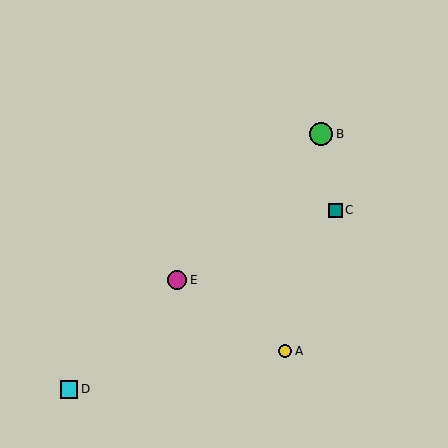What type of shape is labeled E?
Shape E is a magenta circle.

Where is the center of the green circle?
The center of the green circle is at (321, 134).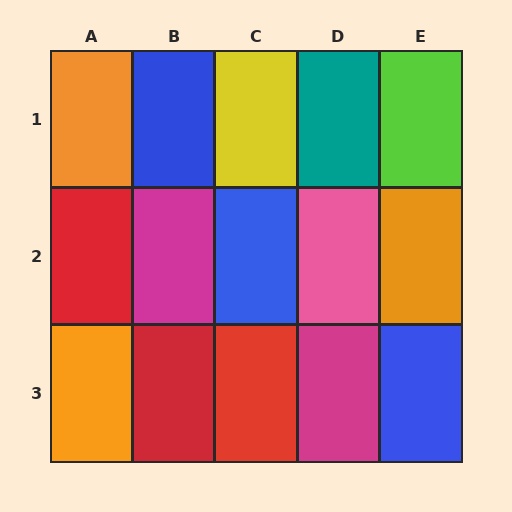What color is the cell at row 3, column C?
Red.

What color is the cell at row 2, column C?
Blue.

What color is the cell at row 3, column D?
Magenta.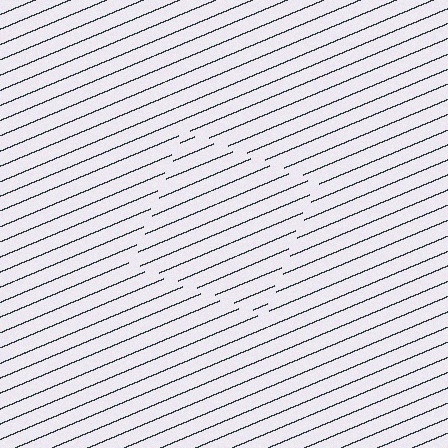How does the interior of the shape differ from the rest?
The interior of the shape contains the same grating, shifted by half a period — the contour is defined by the phase discontinuity where line-ends from the inner and outer gratings abut.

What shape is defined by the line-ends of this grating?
An illusory square. The interior of the shape contains the same grating, shifted by half a period — the contour is defined by the phase discontinuity where line-ends from the inner and outer gratings abut.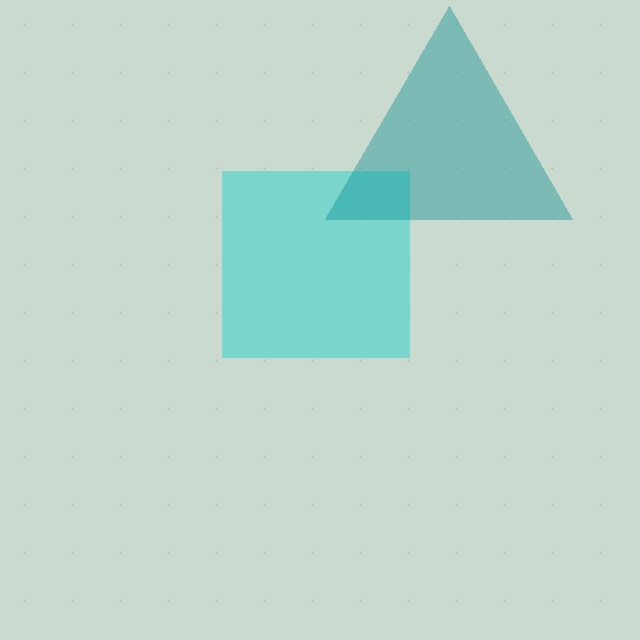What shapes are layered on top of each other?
The layered shapes are: a cyan square, a teal triangle.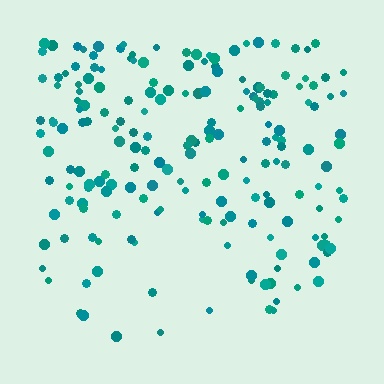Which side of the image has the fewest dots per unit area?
The bottom.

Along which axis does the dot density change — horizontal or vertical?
Vertical.